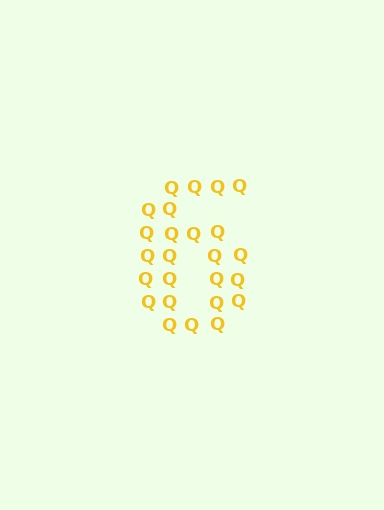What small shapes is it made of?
It is made of small letter Q's.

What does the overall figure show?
The overall figure shows the digit 6.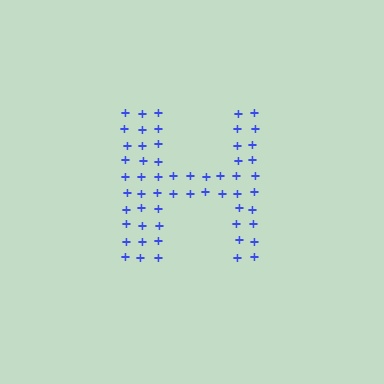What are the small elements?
The small elements are plus signs.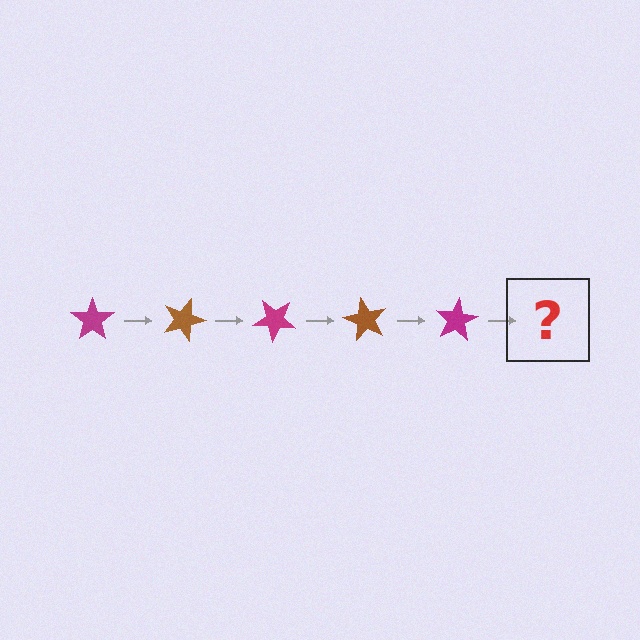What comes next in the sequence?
The next element should be a brown star, rotated 100 degrees from the start.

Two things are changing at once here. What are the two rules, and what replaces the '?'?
The two rules are that it rotates 20 degrees each step and the color cycles through magenta and brown. The '?' should be a brown star, rotated 100 degrees from the start.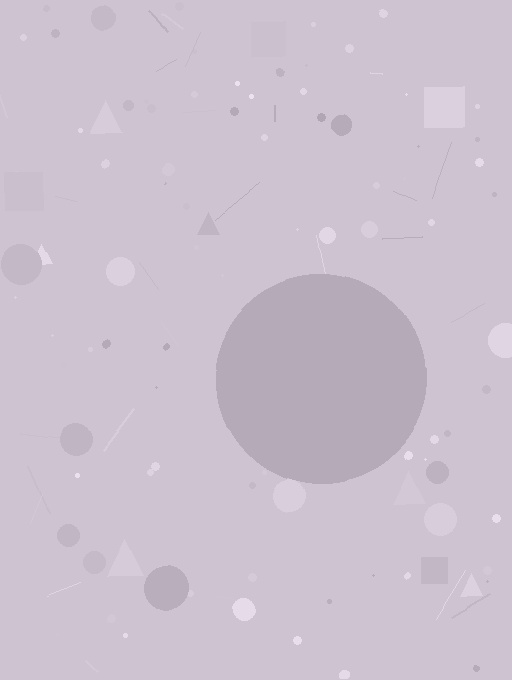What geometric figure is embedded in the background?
A circle is embedded in the background.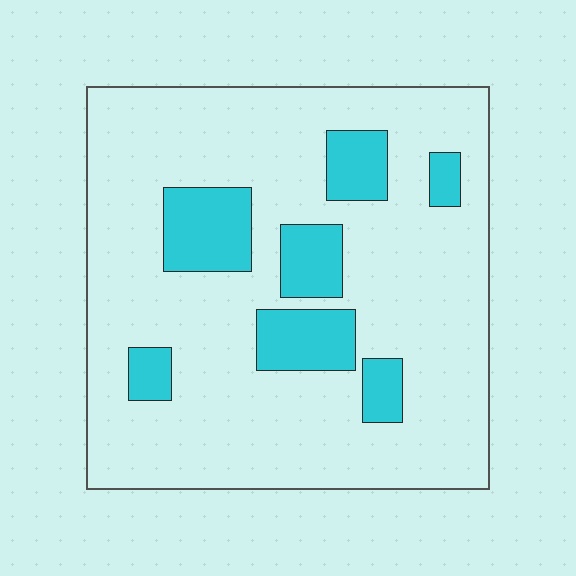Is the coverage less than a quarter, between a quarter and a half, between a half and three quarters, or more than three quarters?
Less than a quarter.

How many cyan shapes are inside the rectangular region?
7.